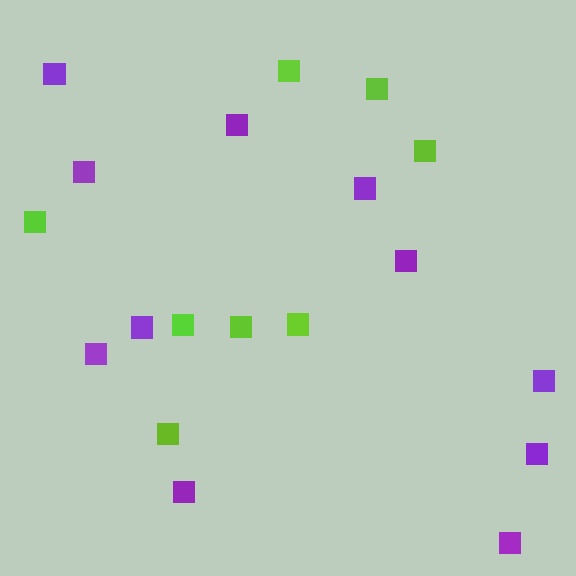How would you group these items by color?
There are 2 groups: one group of lime squares (8) and one group of purple squares (11).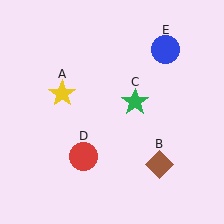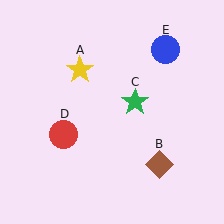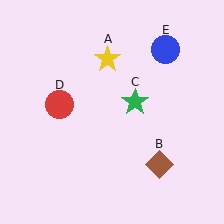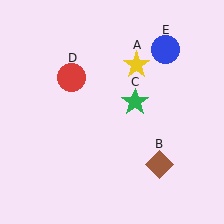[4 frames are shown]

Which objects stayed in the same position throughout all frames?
Brown diamond (object B) and green star (object C) and blue circle (object E) remained stationary.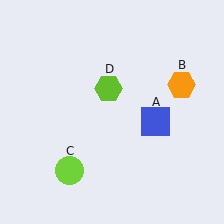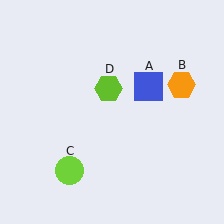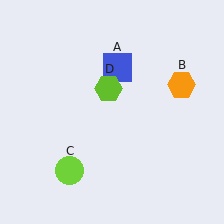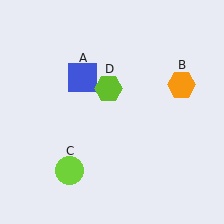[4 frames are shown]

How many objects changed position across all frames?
1 object changed position: blue square (object A).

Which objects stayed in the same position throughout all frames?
Orange hexagon (object B) and lime circle (object C) and lime hexagon (object D) remained stationary.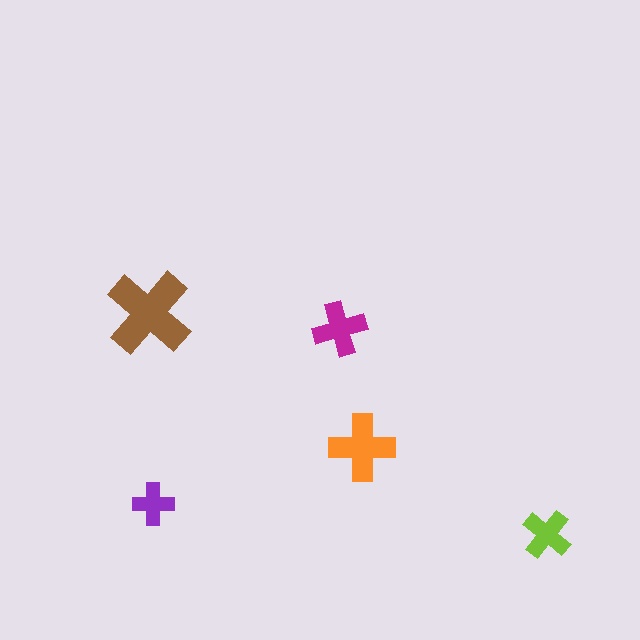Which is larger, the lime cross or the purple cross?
The lime one.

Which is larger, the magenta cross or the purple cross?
The magenta one.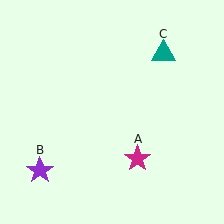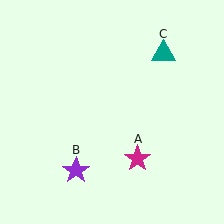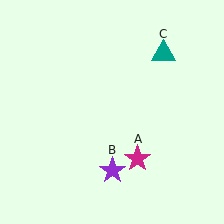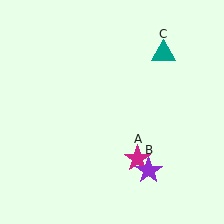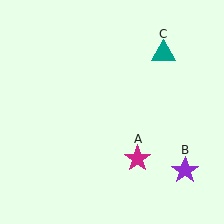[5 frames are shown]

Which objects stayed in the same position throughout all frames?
Magenta star (object A) and teal triangle (object C) remained stationary.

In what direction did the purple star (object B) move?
The purple star (object B) moved right.